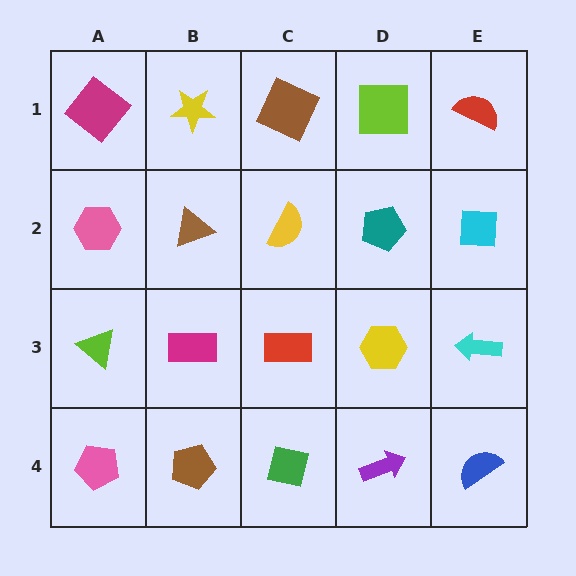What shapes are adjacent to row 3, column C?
A yellow semicircle (row 2, column C), a green square (row 4, column C), a magenta rectangle (row 3, column B), a yellow hexagon (row 3, column D).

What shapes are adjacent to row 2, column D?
A lime square (row 1, column D), a yellow hexagon (row 3, column D), a yellow semicircle (row 2, column C), a cyan square (row 2, column E).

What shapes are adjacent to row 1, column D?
A teal pentagon (row 2, column D), a brown square (row 1, column C), a red semicircle (row 1, column E).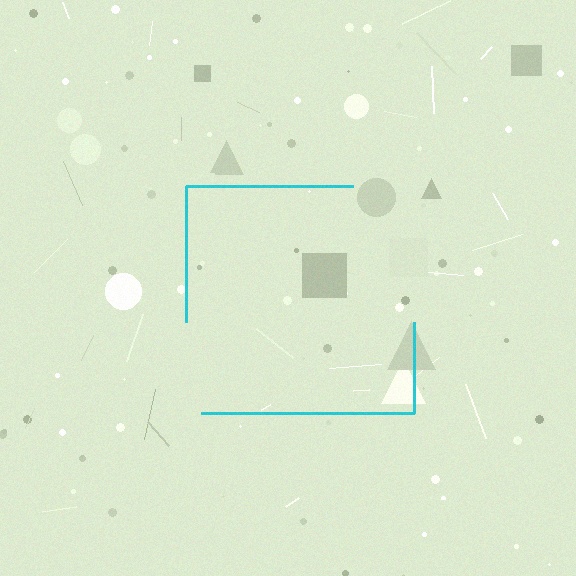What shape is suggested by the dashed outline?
The dashed outline suggests a square.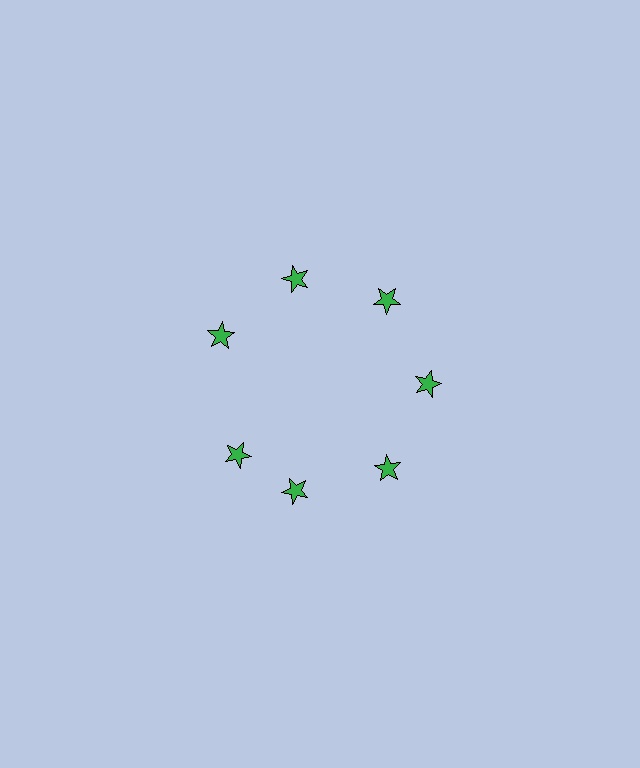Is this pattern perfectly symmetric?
No. The 7 green stars are arranged in a ring, but one element near the 8 o'clock position is rotated out of alignment along the ring, breaking the 7-fold rotational symmetry.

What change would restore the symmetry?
The symmetry would be restored by rotating it back into even spacing with its neighbors so that all 7 stars sit at equal angles and equal distance from the center.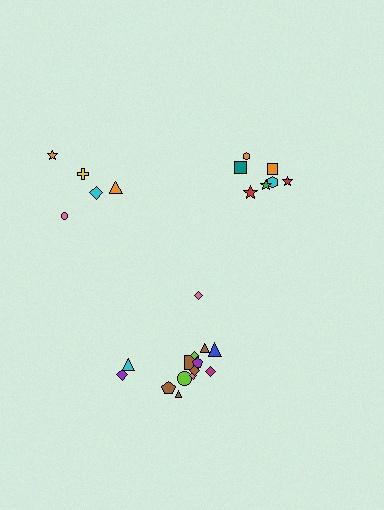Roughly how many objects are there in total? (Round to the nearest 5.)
Roughly 25 objects in total.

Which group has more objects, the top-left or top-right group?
The top-right group.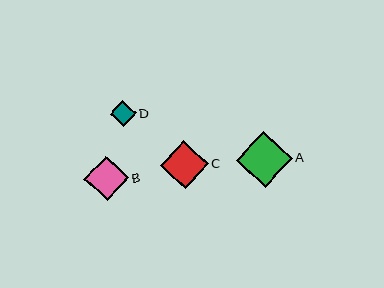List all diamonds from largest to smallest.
From largest to smallest: A, C, B, D.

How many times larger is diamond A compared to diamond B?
Diamond A is approximately 1.3 times the size of diamond B.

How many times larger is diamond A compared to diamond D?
Diamond A is approximately 2.1 times the size of diamond D.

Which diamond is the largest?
Diamond A is the largest with a size of approximately 56 pixels.